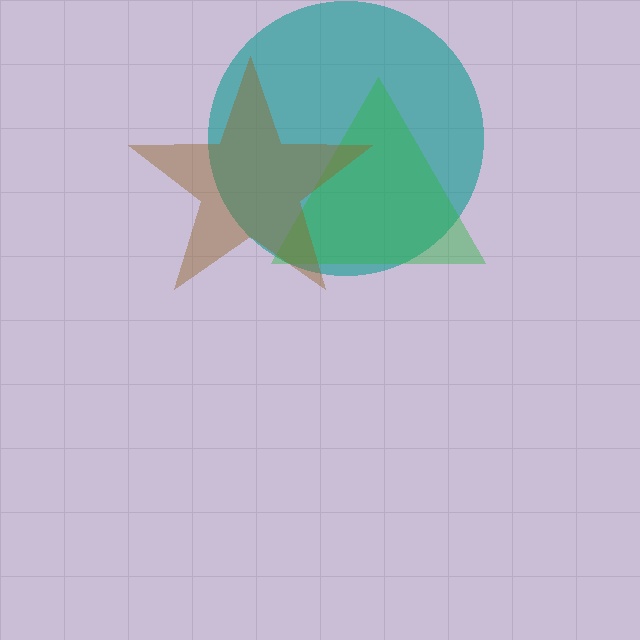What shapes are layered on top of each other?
The layered shapes are: a teal circle, a green triangle, a brown star.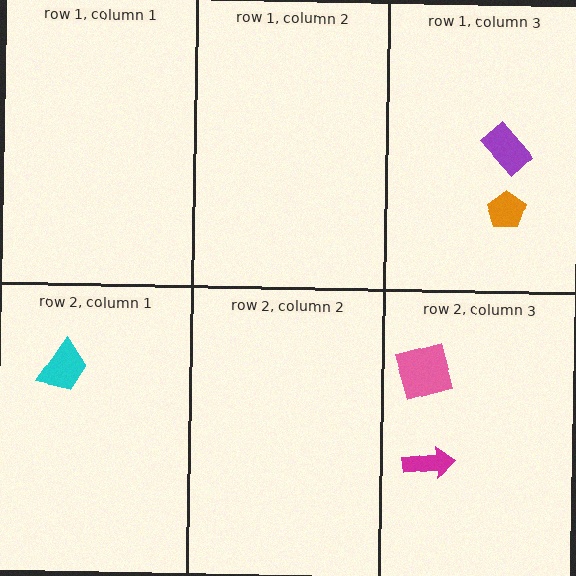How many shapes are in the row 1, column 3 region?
2.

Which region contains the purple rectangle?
The row 1, column 3 region.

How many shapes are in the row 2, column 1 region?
1.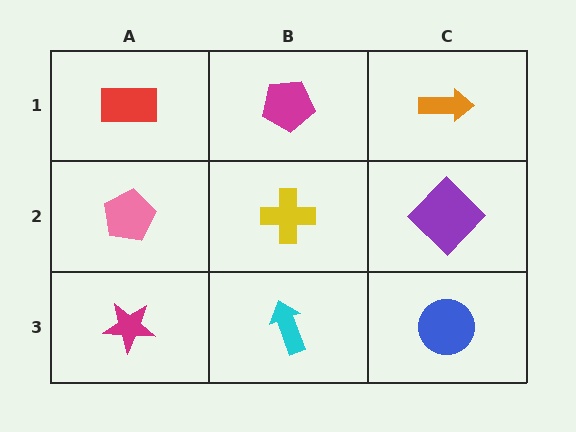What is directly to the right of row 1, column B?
An orange arrow.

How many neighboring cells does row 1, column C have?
2.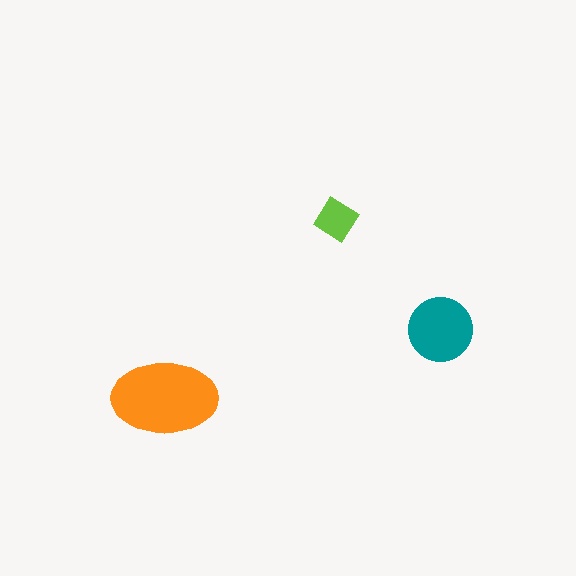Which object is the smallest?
The lime diamond.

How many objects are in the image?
There are 3 objects in the image.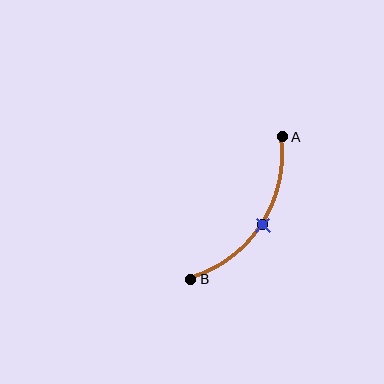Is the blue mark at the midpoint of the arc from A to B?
Yes. The blue mark lies on the arc at equal arc-length from both A and B — it is the arc midpoint.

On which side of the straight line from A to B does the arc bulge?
The arc bulges to the right of the straight line connecting A and B.